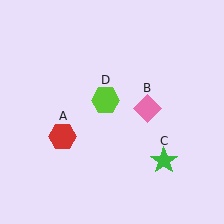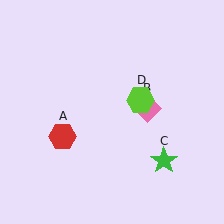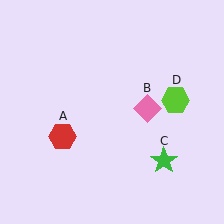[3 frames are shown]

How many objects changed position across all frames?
1 object changed position: lime hexagon (object D).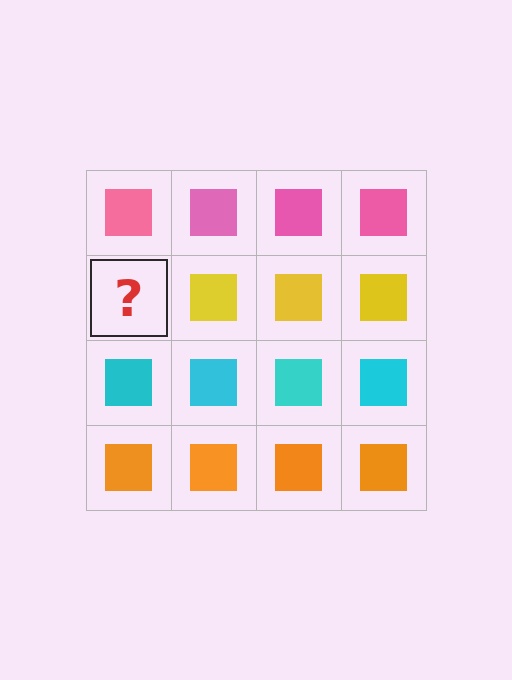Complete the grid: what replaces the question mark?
The question mark should be replaced with a yellow square.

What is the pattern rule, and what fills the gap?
The rule is that each row has a consistent color. The gap should be filled with a yellow square.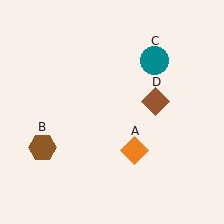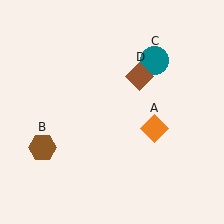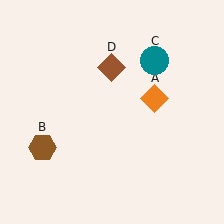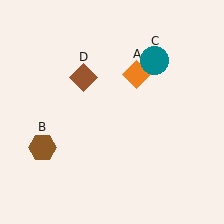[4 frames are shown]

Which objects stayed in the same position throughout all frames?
Brown hexagon (object B) and teal circle (object C) remained stationary.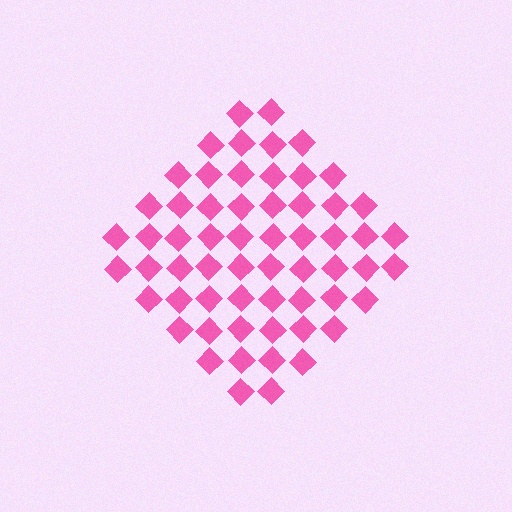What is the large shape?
The large shape is a diamond.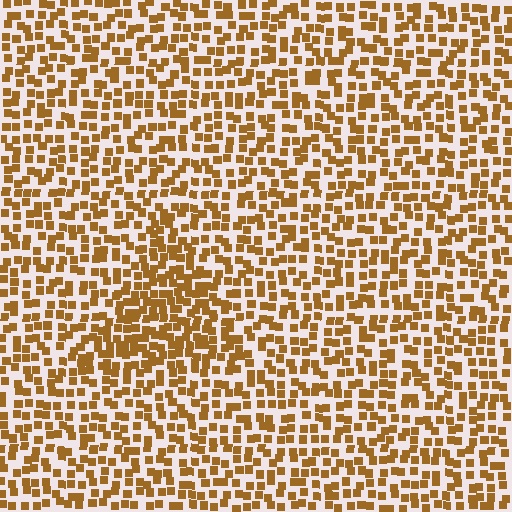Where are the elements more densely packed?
The elements are more densely packed inside the triangle boundary.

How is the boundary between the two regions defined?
The boundary is defined by a change in element density (approximately 1.6x ratio). All elements are the same color, size, and shape.